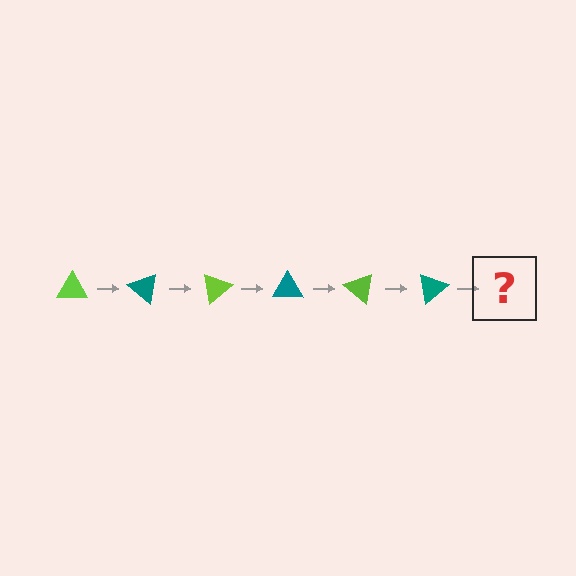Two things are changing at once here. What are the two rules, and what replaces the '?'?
The two rules are that it rotates 40 degrees each step and the color cycles through lime and teal. The '?' should be a lime triangle, rotated 240 degrees from the start.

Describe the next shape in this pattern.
It should be a lime triangle, rotated 240 degrees from the start.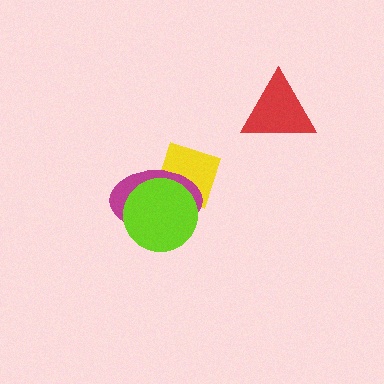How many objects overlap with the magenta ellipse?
2 objects overlap with the magenta ellipse.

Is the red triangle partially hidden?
No, no other shape covers it.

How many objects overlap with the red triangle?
0 objects overlap with the red triangle.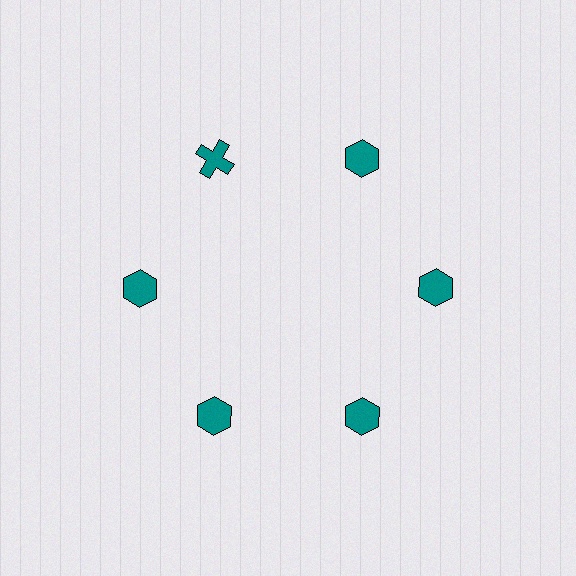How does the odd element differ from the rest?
It has a different shape: cross instead of hexagon.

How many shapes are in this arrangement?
There are 6 shapes arranged in a ring pattern.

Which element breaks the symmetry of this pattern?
The teal cross at roughly the 11 o'clock position breaks the symmetry. All other shapes are teal hexagons.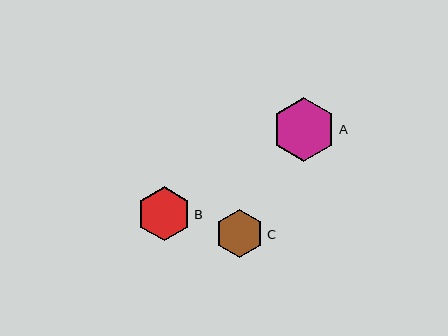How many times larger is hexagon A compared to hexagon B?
Hexagon A is approximately 1.2 times the size of hexagon B.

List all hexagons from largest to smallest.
From largest to smallest: A, B, C.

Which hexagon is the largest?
Hexagon A is the largest with a size of approximately 64 pixels.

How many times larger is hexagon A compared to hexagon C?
Hexagon A is approximately 1.3 times the size of hexagon C.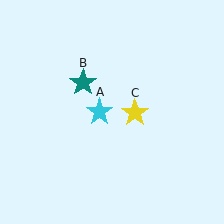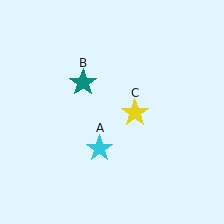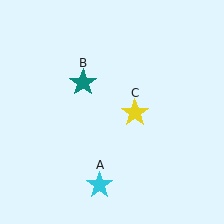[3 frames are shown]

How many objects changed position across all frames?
1 object changed position: cyan star (object A).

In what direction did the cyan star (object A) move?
The cyan star (object A) moved down.